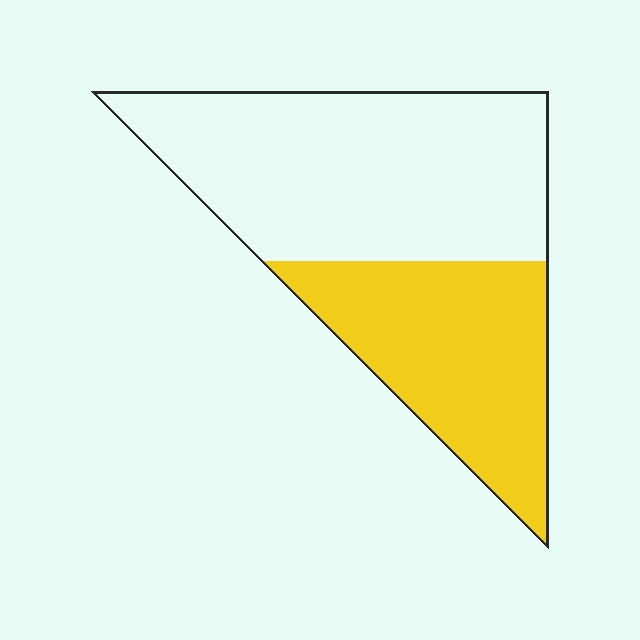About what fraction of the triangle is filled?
About two fifths (2/5).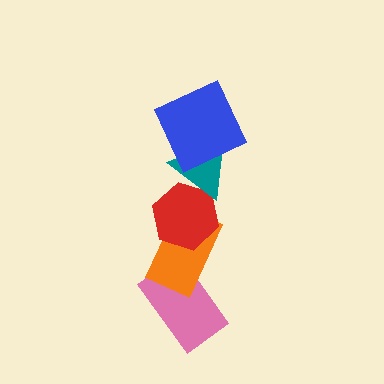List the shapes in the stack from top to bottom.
From top to bottom: the blue square, the teal triangle, the red hexagon, the orange rectangle, the pink rectangle.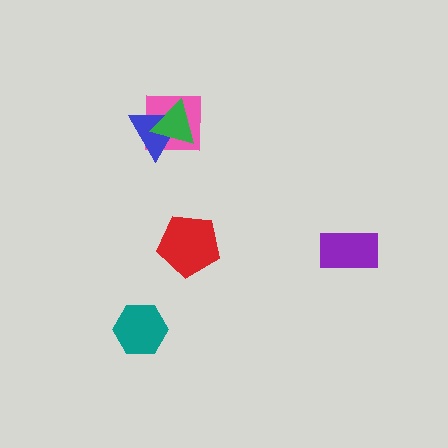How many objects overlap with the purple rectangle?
0 objects overlap with the purple rectangle.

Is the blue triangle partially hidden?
Yes, it is partially covered by another shape.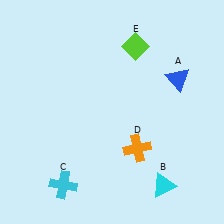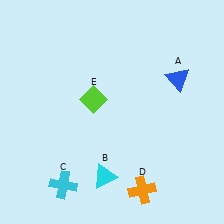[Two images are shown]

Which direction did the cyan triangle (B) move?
The cyan triangle (B) moved left.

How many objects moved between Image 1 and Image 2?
3 objects moved between the two images.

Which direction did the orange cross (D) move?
The orange cross (D) moved down.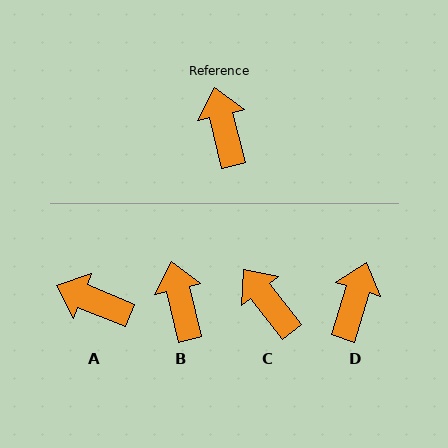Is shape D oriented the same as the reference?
No, it is off by about 31 degrees.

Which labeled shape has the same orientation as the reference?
B.